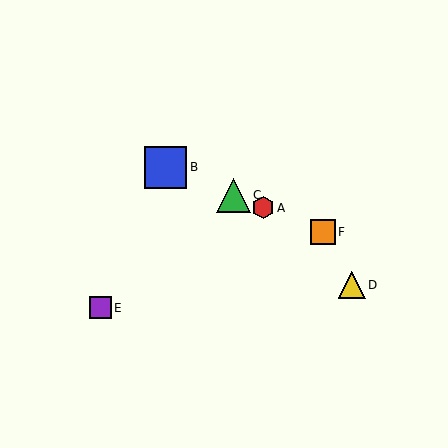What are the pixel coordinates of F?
Object F is at (323, 232).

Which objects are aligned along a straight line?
Objects A, B, C, F are aligned along a straight line.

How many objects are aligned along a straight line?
4 objects (A, B, C, F) are aligned along a straight line.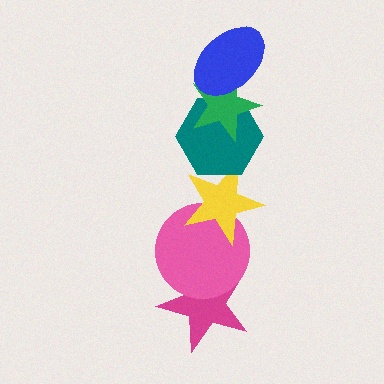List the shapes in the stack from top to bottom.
From top to bottom: the blue ellipse, the green star, the teal hexagon, the yellow star, the pink circle, the magenta star.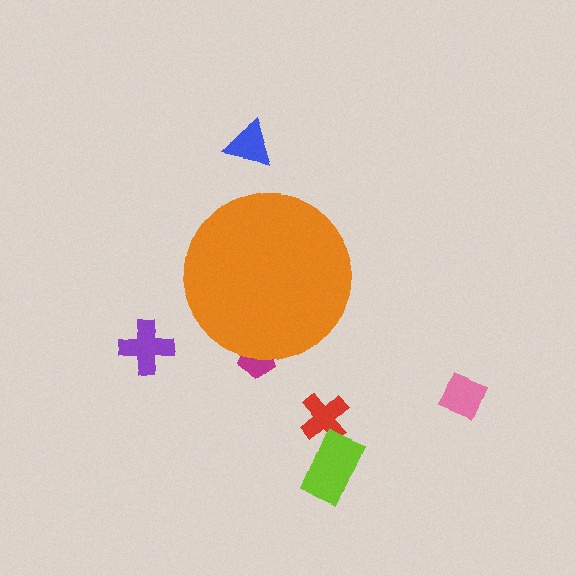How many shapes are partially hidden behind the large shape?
1 shape is partially hidden.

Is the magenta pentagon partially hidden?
Yes, the magenta pentagon is partially hidden behind the orange circle.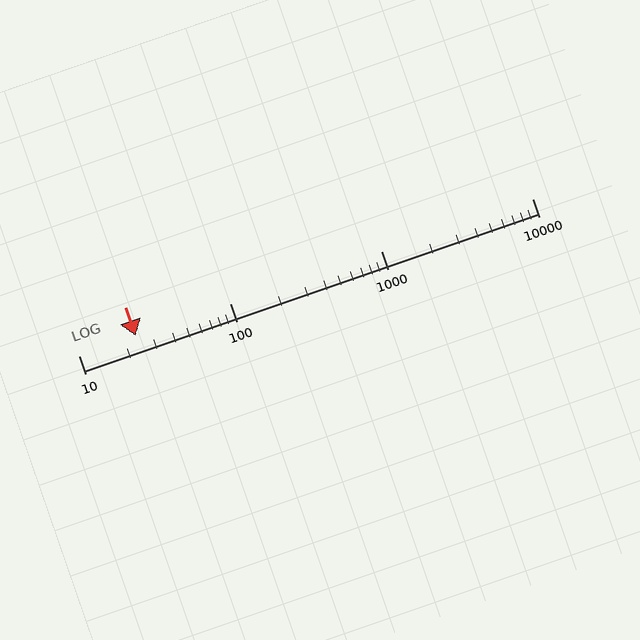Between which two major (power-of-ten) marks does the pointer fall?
The pointer is between 10 and 100.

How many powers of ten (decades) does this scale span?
The scale spans 3 decades, from 10 to 10000.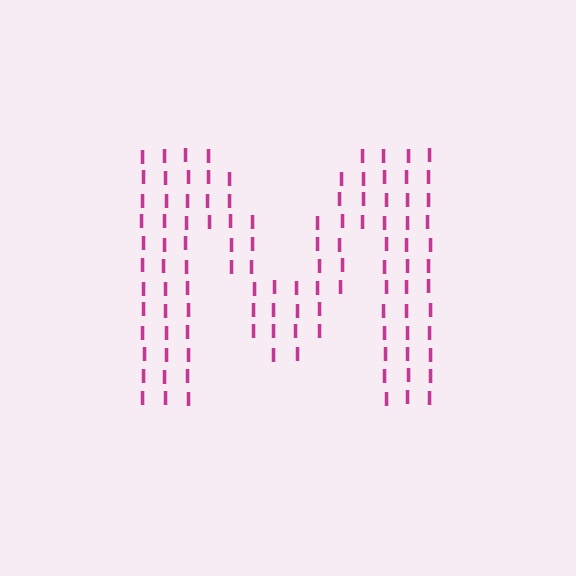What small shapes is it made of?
It is made of small letter I's.